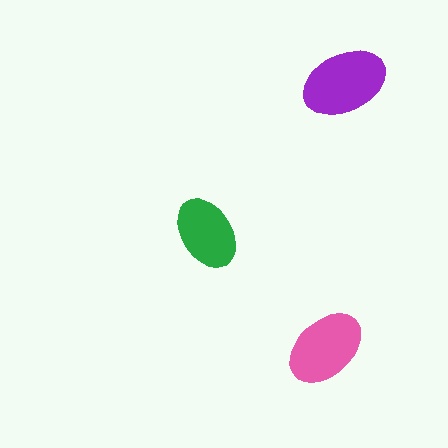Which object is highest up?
The purple ellipse is topmost.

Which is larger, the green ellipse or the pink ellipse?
The pink one.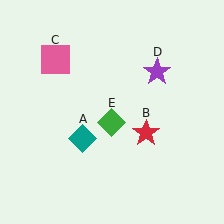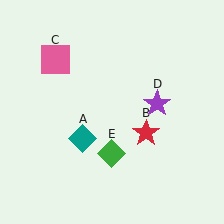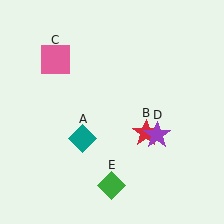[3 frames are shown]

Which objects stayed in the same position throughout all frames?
Teal diamond (object A) and red star (object B) and pink square (object C) remained stationary.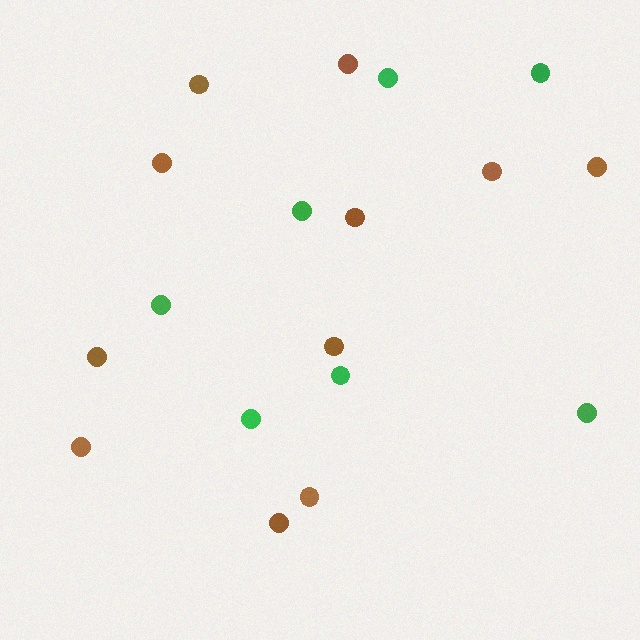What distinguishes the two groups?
There are 2 groups: one group of brown circles (11) and one group of green circles (7).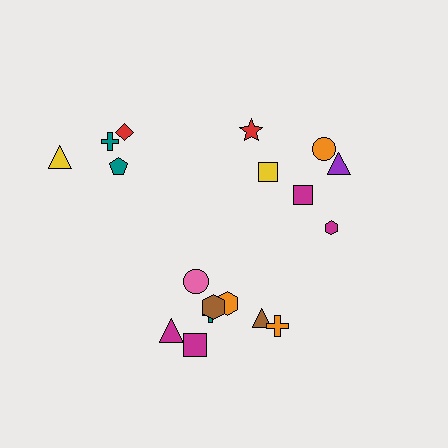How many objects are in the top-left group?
There are 4 objects.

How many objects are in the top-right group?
There are 6 objects.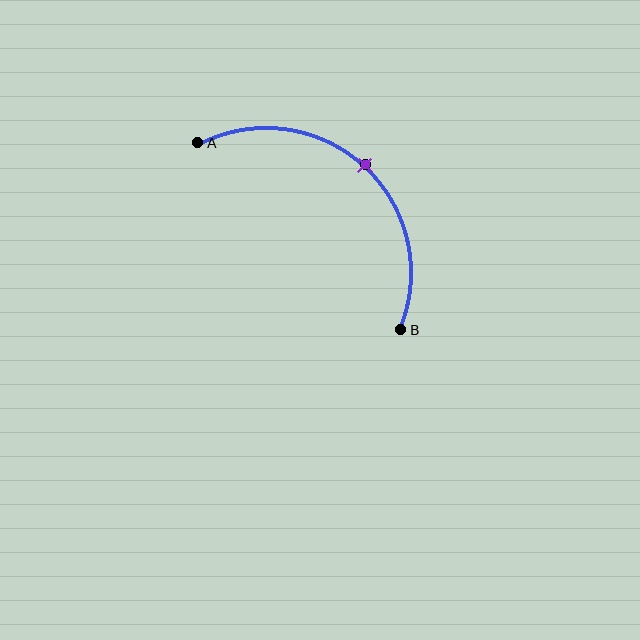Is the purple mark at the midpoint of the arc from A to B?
Yes. The purple mark lies on the arc at equal arc-length from both A and B — it is the arc midpoint.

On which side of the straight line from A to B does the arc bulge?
The arc bulges above and to the right of the straight line connecting A and B.